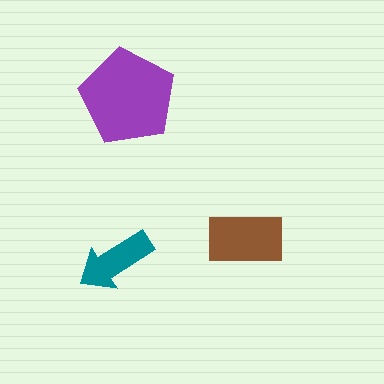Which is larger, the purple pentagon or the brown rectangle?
The purple pentagon.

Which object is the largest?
The purple pentagon.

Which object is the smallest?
The teal arrow.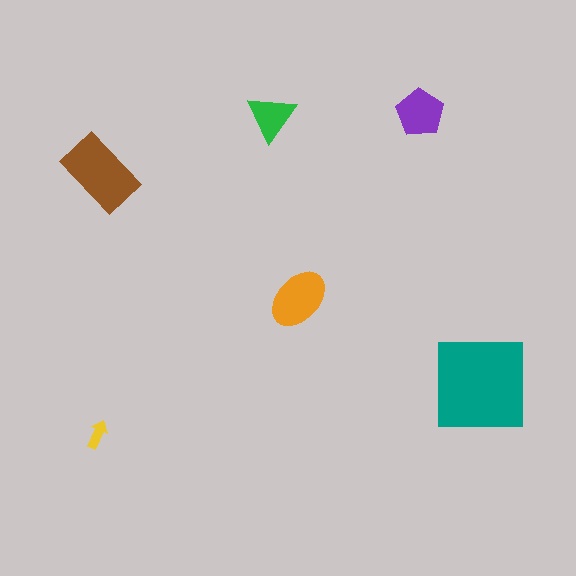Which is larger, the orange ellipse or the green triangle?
The orange ellipse.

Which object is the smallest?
The yellow arrow.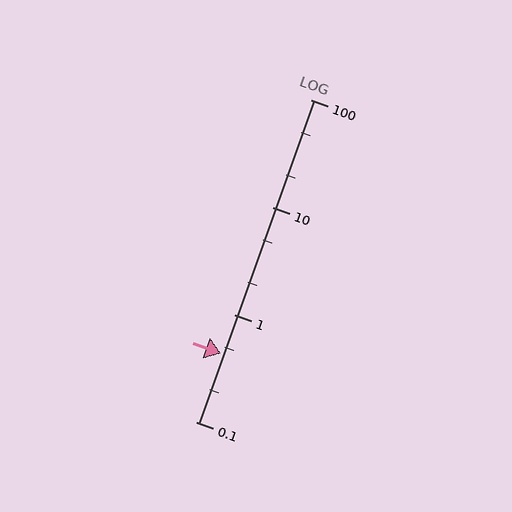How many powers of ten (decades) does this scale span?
The scale spans 3 decades, from 0.1 to 100.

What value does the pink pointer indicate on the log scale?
The pointer indicates approximately 0.43.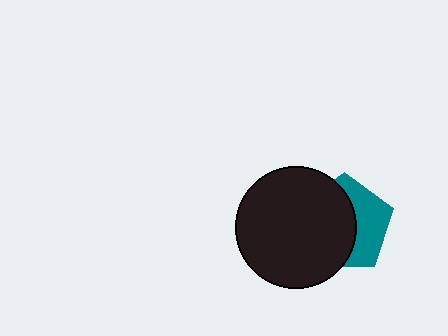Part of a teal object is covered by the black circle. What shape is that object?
It is a pentagon.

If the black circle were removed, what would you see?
You would see the complete teal pentagon.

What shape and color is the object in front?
The object in front is a black circle.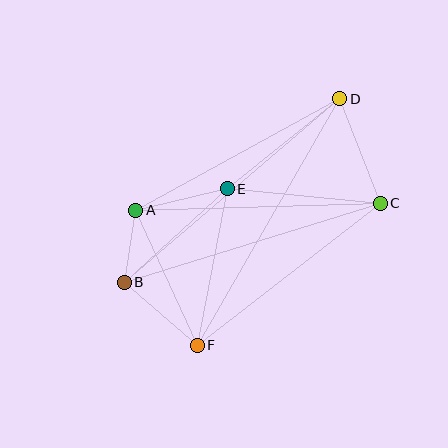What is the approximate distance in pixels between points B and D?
The distance between B and D is approximately 283 pixels.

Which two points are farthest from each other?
Points D and F are farthest from each other.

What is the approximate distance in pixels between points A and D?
The distance between A and D is approximately 233 pixels.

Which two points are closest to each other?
Points A and B are closest to each other.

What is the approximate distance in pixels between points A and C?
The distance between A and C is approximately 245 pixels.